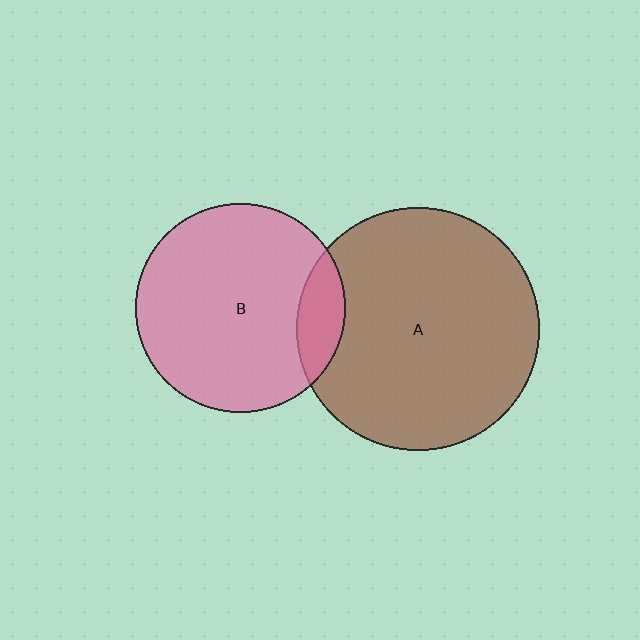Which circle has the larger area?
Circle A (brown).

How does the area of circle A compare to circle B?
Approximately 1.3 times.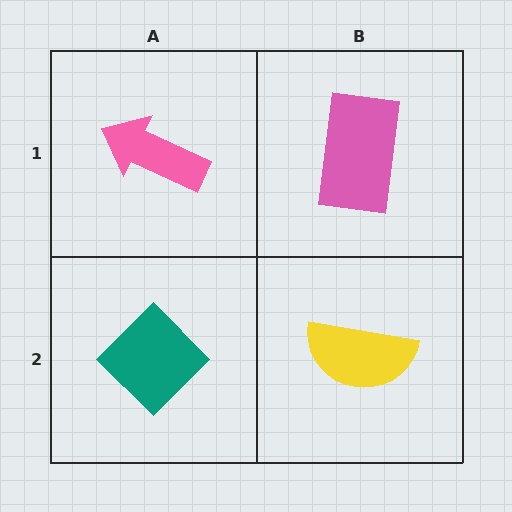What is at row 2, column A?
A teal diamond.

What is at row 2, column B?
A yellow semicircle.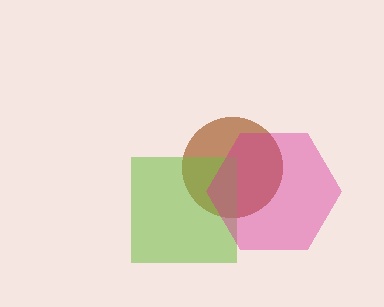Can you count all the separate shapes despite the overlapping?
Yes, there are 3 separate shapes.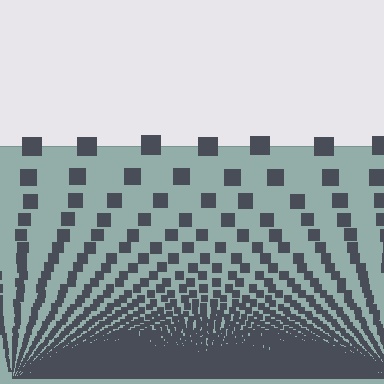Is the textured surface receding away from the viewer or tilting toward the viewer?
The surface appears to tilt toward the viewer. Texture elements get larger and sparser toward the top.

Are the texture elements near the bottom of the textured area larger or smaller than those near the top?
Smaller. The gradient is inverted — elements near the bottom are smaller and denser.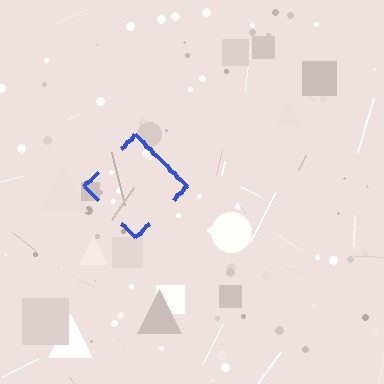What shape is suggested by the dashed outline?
The dashed outline suggests a diamond.